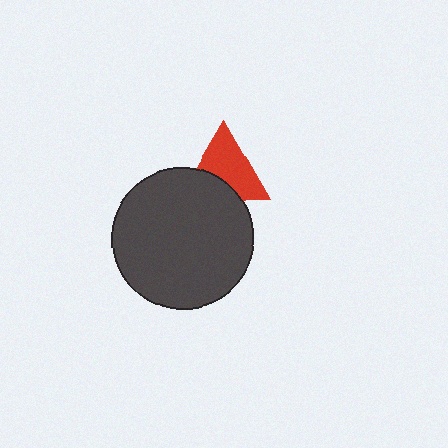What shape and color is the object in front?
The object in front is a dark gray circle.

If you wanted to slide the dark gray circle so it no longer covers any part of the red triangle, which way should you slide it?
Slide it down — that is the most direct way to separate the two shapes.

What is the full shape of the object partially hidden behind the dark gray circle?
The partially hidden object is a red triangle.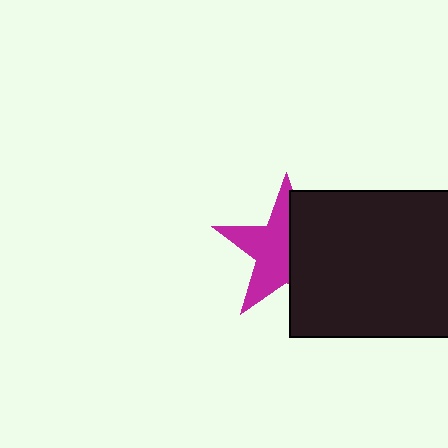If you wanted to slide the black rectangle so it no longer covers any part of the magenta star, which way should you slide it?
Slide it right — that is the most direct way to separate the two shapes.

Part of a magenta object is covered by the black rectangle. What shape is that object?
It is a star.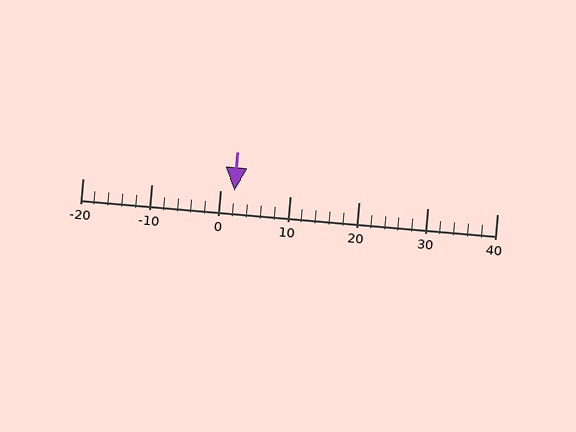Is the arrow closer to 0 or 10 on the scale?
The arrow is closer to 0.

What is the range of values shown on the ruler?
The ruler shows values from -20 to 40.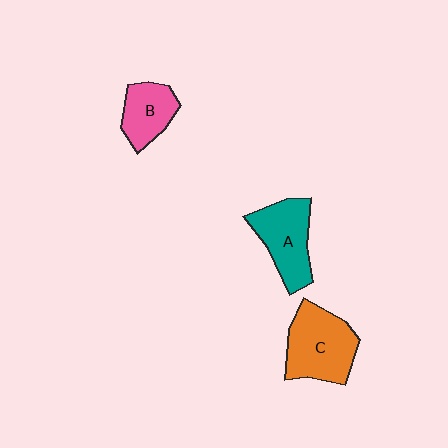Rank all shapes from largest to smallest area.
From largest to smallest: C (orange), A (teal), B (pink).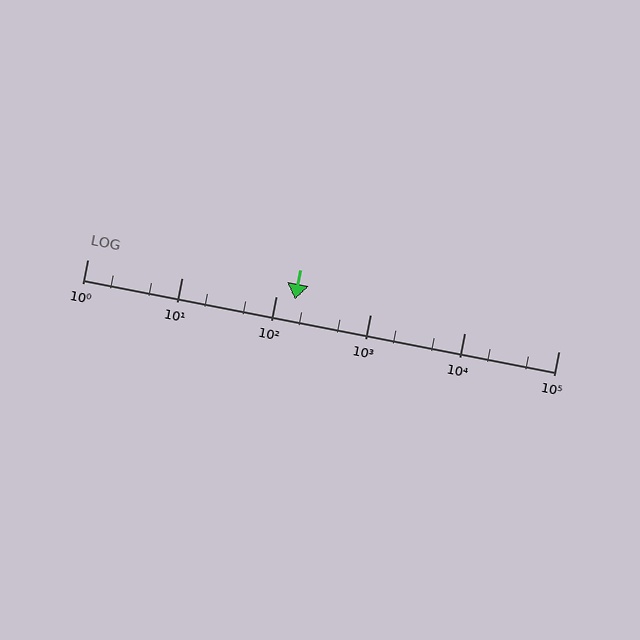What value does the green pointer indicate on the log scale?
The pointer indicates approximately 160.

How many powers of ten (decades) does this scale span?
The scale spans 5 decades, from 1 to 100000.